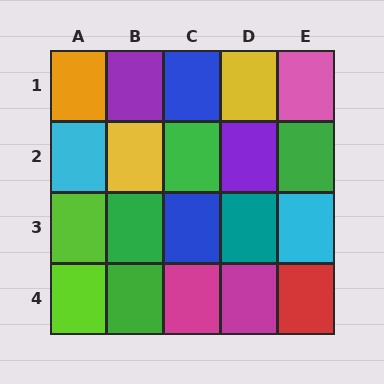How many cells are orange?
1 cell is orange.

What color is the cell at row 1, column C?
Blue.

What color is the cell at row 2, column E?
Green.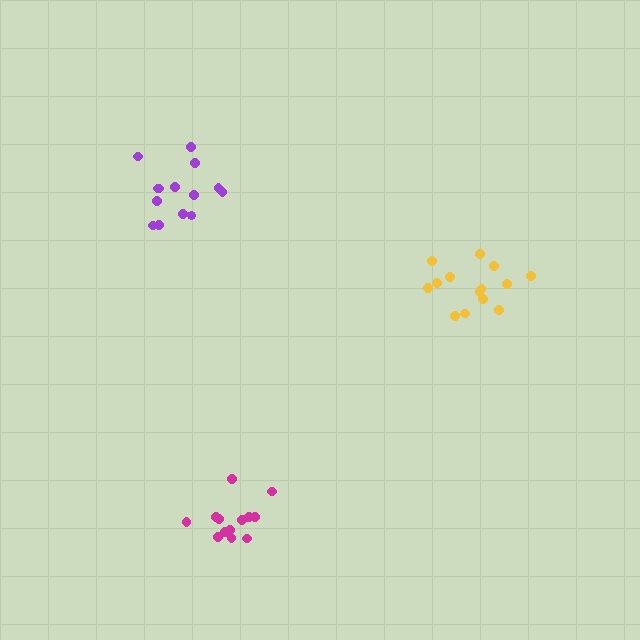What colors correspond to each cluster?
The clusters are colored: yellow, magenta, purple.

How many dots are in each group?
Group 1: 14 dots, Group 2: 13 dots, Group 3: 14 dots (41 total).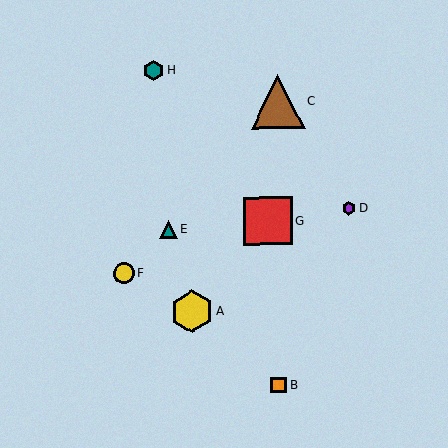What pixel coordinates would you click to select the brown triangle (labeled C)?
Click at (278, 102) to select the brown triangle C.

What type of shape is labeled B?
Shape B is an orange square.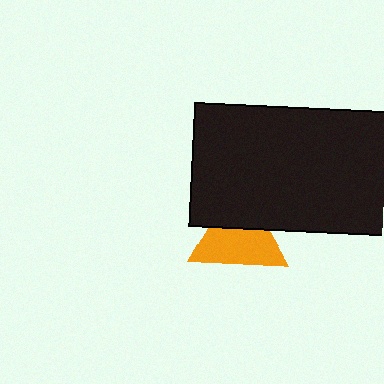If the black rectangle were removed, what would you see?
You would see the complete orange triangle.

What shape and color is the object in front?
The object in front is a black rectangle.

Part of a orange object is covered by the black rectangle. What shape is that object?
It is a triangle.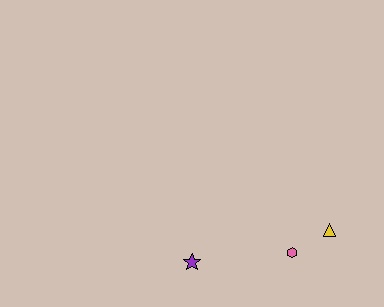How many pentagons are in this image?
There are no pentagons.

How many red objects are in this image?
There are no red objects.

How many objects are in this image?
There are 3 objects.